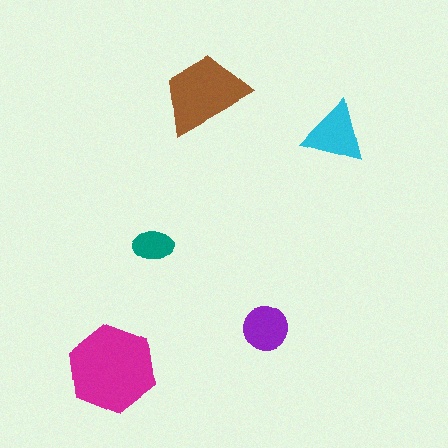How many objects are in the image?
There are 5 objects in the image.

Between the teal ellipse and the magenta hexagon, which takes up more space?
The magenta hexagon.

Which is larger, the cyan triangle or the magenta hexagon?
The magenta hexagon.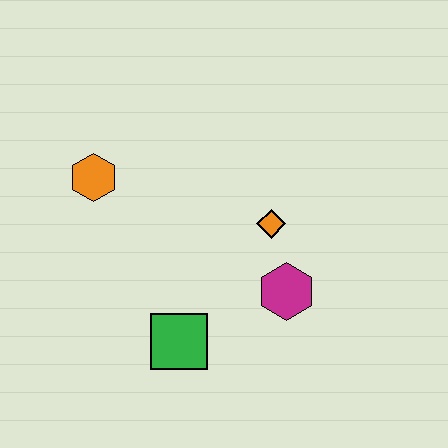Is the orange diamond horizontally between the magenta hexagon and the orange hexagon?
Yes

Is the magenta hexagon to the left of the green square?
No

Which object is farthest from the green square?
The orange hexagon is farthest from the green square.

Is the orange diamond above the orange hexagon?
No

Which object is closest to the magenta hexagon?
The orange diamond is closest to the magenta hexagon.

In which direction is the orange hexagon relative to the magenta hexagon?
The orange hexagon is to the left of the magenta hexagon.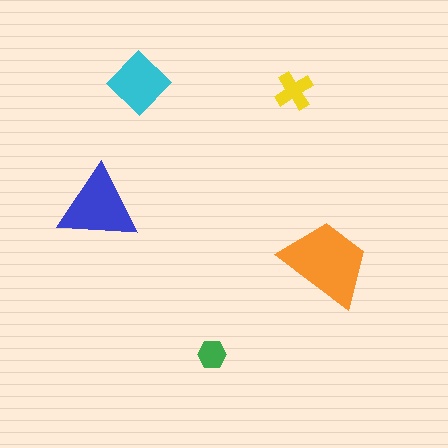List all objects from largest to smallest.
The orange trapezoid, the blue triangle, the cyan diamond, the yellow cross, the green hexagon.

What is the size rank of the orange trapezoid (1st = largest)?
1st.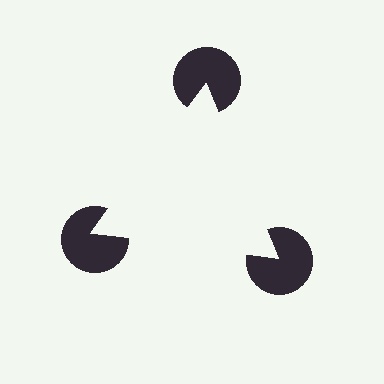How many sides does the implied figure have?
3 sides.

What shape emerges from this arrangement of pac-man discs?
An illusory triangle — its edges are inferred from the aligned wedge cuts in the pac-man discs, not physically drawn.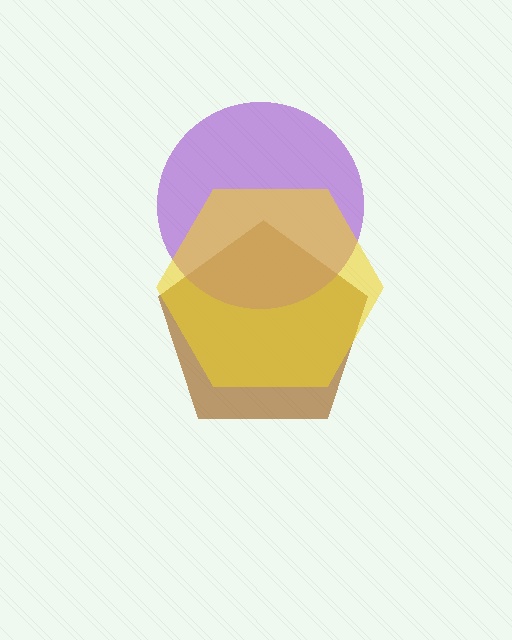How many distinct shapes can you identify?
There are 3 distinct shapes: a brown pentagon, a purple circle, a yellow hexagon.